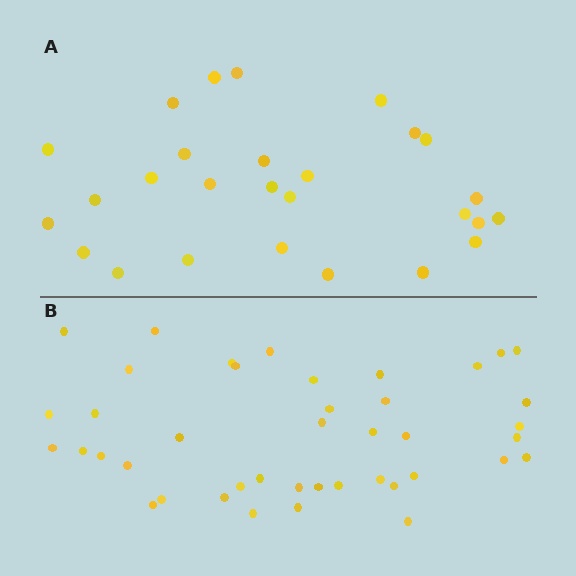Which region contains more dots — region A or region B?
Region B (the bottom region) has more dots.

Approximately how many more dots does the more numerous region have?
Region B has approximately 15 more dots than region A.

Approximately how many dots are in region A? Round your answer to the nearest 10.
About 30 dots. (The exact count is 27, which rounds to 30.)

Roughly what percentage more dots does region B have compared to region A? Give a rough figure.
About 55% more.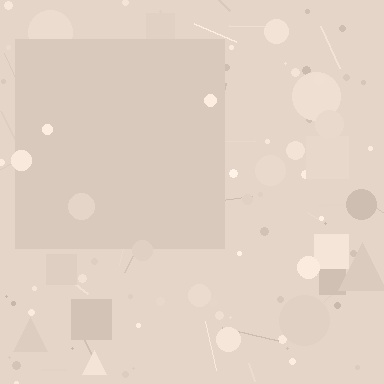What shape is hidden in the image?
A square is hidden in the image.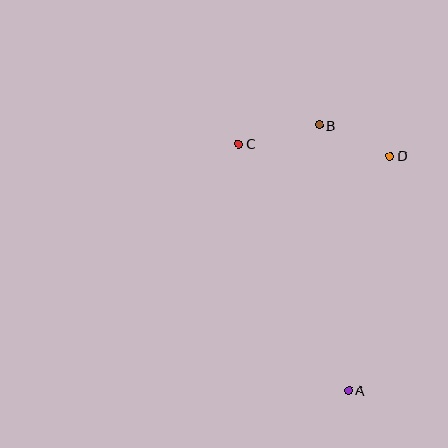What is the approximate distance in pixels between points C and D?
The distance between C and D is approximately 152 pixels.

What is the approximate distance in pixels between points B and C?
The distance between B and C is approximately 83 pixels.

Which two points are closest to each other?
Points B and D are closest to each other.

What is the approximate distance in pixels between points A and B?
The distance between A and B is approximately 267 pixels.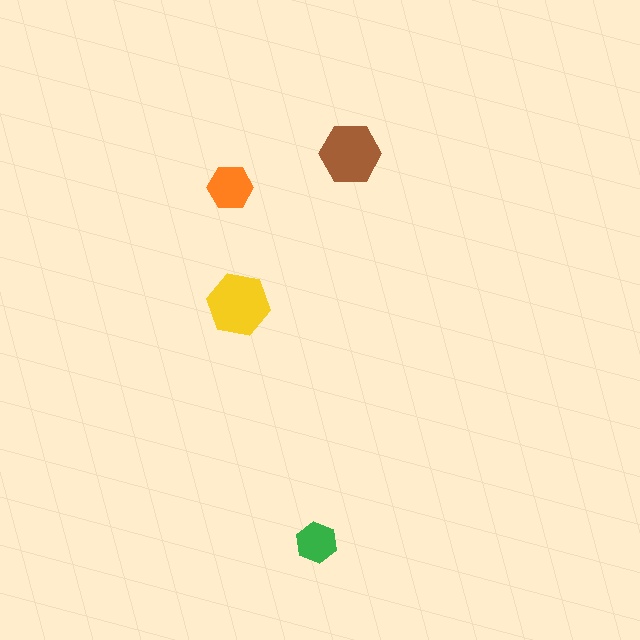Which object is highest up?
The brown hexagon is topmost.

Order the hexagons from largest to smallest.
the yellow one, the brown one, the orange one, the green one.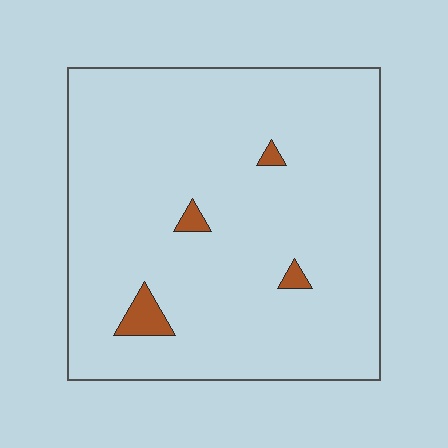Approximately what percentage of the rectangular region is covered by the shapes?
Approximately 5%.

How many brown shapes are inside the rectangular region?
4.